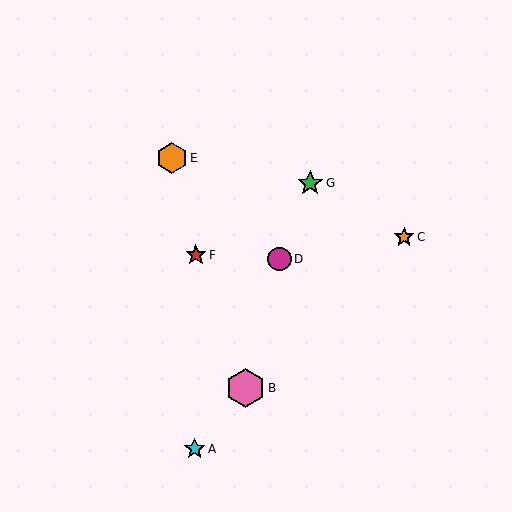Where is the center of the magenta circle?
The center of the magenta circle is at (280, 259).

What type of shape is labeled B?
Shape B is a pink hexagon.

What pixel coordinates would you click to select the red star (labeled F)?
Click at (196, 255) to select the red star F.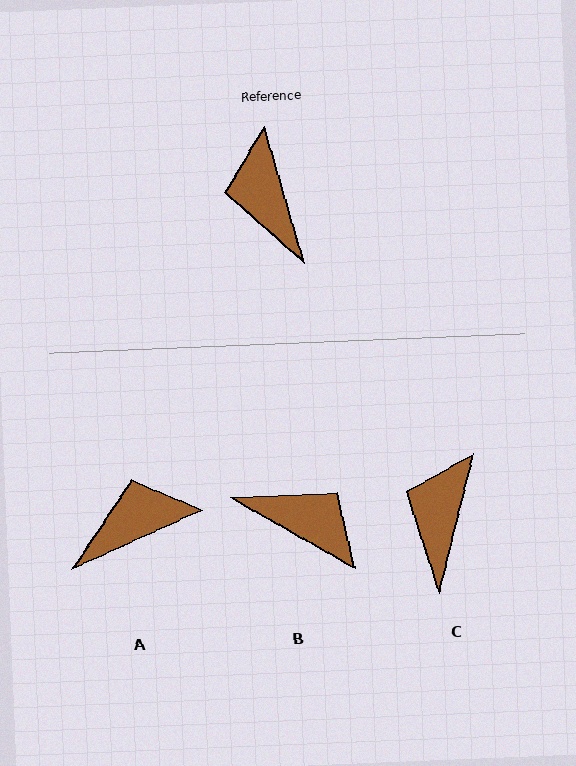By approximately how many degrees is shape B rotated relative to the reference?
Approximately 136 degrees clockwise.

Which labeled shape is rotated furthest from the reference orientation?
B, about 136 degrees away.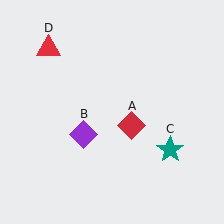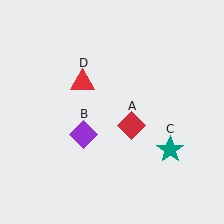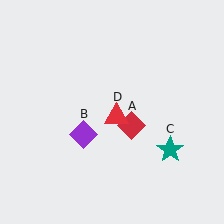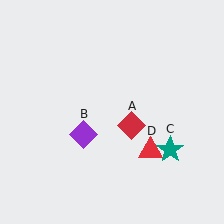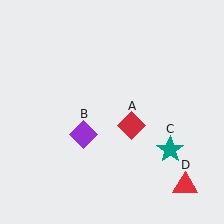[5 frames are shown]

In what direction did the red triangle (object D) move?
The red triangle (object D) moved down and to the right.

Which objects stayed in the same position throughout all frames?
Red diamond (object A) and purple diamond (object B) and teal star (object C) remained stationary.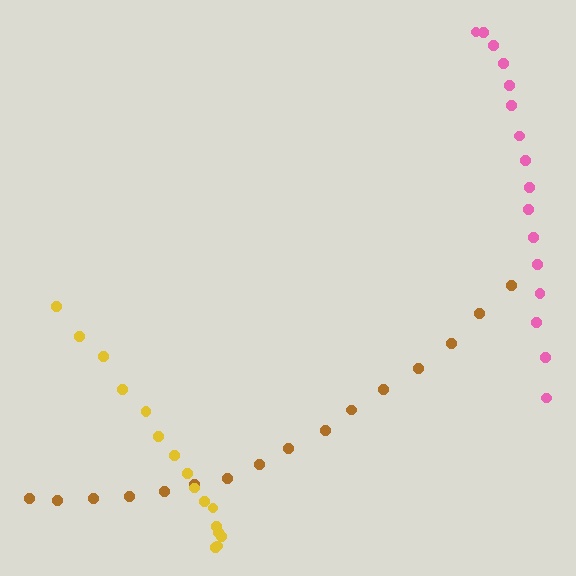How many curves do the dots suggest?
There are 3 distinct paths.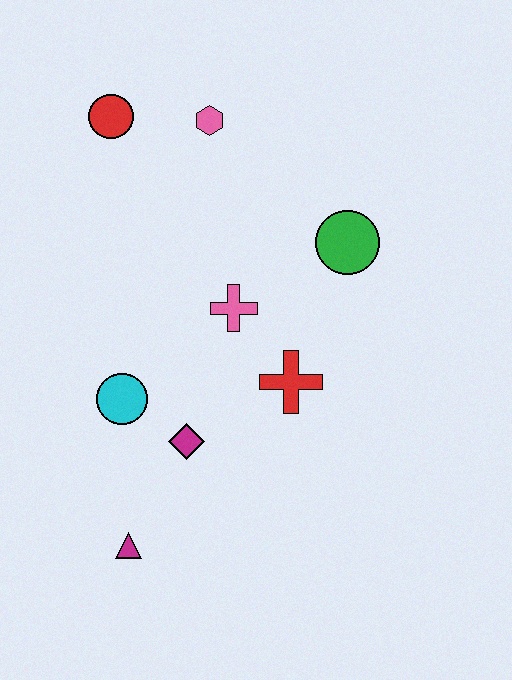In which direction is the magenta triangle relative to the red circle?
The magenta triangle is below the red circle.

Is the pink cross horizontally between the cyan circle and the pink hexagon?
No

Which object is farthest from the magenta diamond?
The red circle is farthest from the magenta diamond.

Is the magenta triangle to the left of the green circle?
Yes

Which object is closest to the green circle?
The pink cross is closest to the green circle.